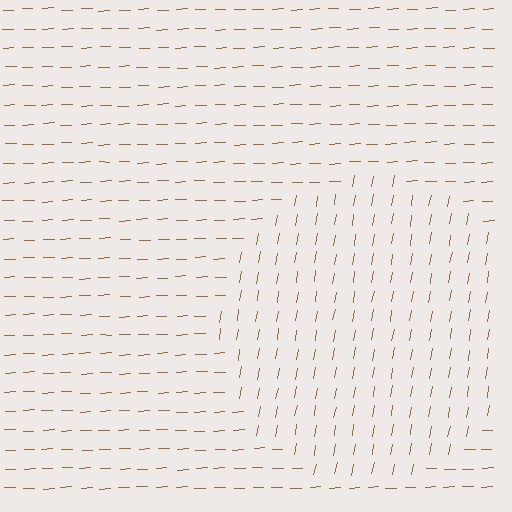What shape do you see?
I see a circle.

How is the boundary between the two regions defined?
The boundary is defined purely by a change in line orientation (approximately 77 degrees difference). All lines are the same color and thickness.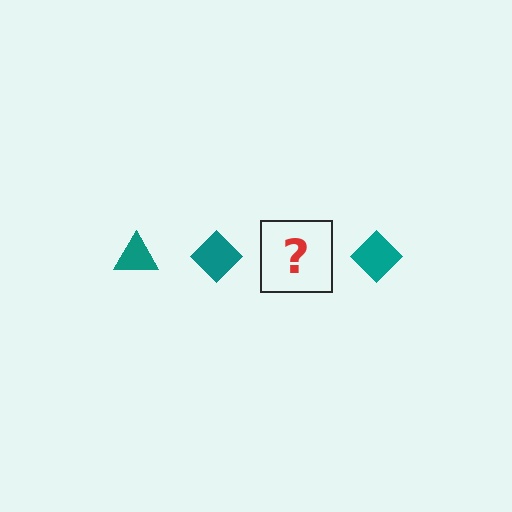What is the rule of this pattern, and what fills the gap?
The rule is that the pattern cycles through triangle, diamond shapes in teal. The gap should be filled with a teal triangle.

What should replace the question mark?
The question mark should be replaced with a teal triangle.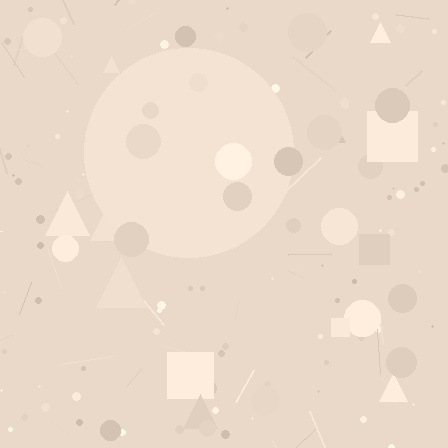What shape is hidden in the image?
A circle is hidden in the image.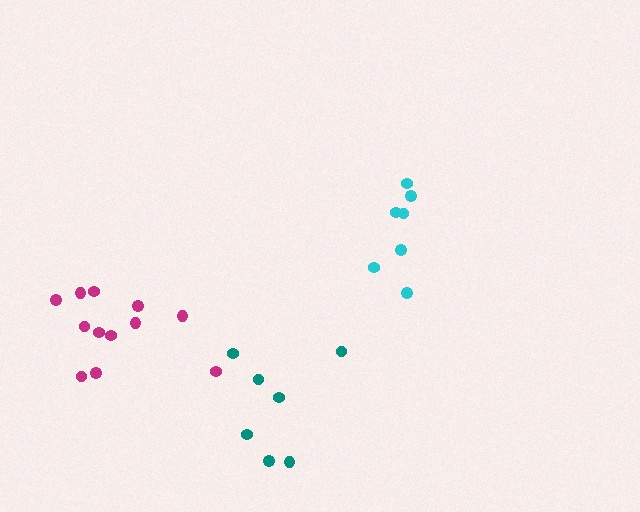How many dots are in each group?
Group 1: 7 dots, Group 2: 12 dots, Group 3: 8 dots (27 total).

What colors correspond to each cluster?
The clusters are colored: teal, magenta, cyan.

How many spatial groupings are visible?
There are 3 spatial groupings.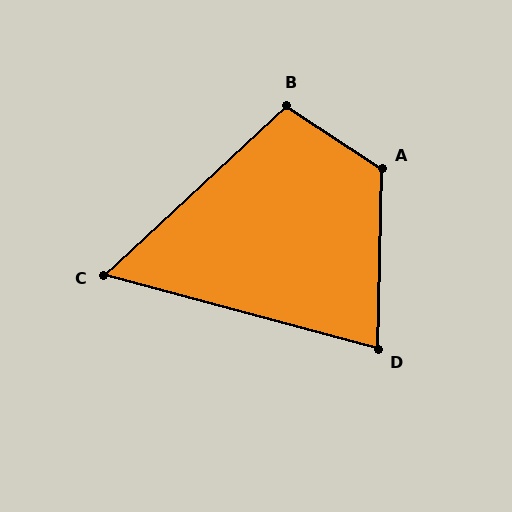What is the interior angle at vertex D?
Approximately 76 degrees (acute).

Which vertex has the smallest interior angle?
C, at approximately 58 degrees.